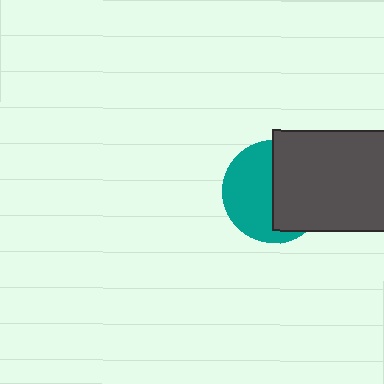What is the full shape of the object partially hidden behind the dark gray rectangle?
The partially hidden object is a teal circle.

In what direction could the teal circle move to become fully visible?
The teal circle could move left. That would shift it out from behind the dark gray rectangle entirely.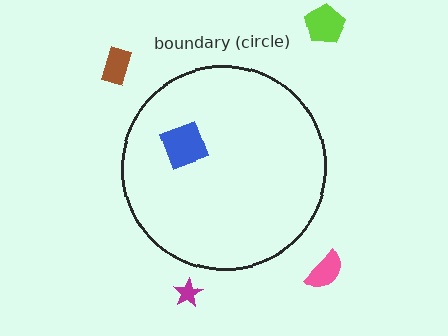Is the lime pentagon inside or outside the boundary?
Outside.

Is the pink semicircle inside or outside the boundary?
Outside.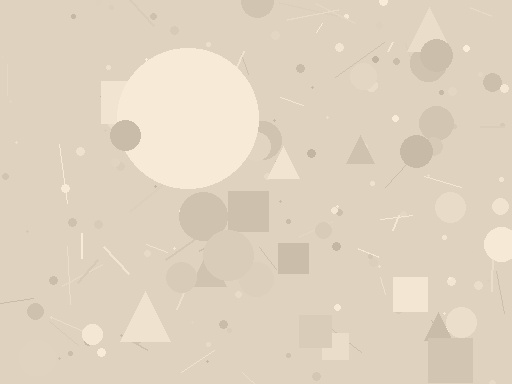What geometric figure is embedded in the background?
A circle is embedded in the background.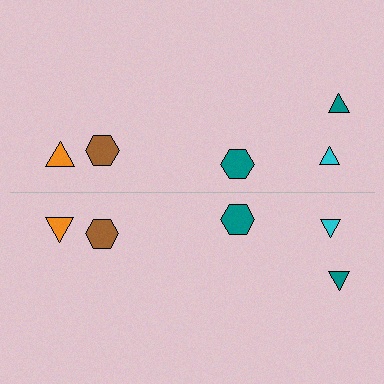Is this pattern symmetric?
Yes, this pattern has bilateral (reflection) symmetry.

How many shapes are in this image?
There are 10 shapes in this image.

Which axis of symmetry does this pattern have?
The pattern has a horizontal axis of symmetry running through the center of the image.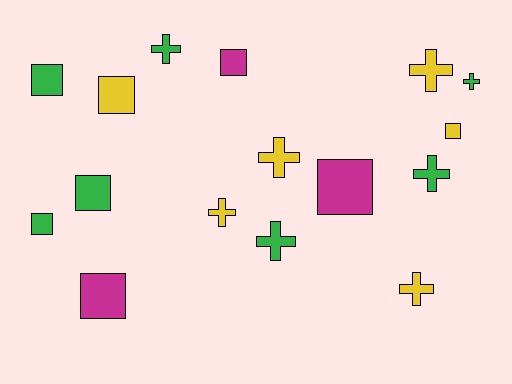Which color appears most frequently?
Green, with 7 objects.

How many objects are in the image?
There are 16 objects.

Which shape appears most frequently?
Cross, with 8 objects.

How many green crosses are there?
There are 4 green crosses.